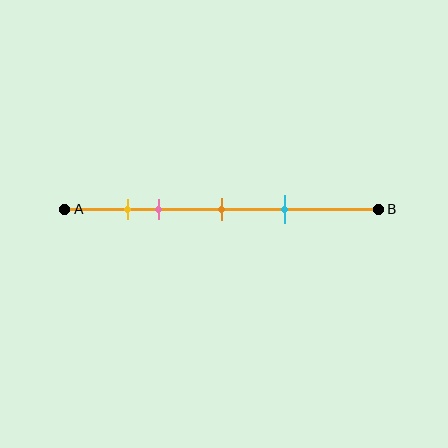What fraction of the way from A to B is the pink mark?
The pink mark is approximately 30% (0.3) of the way from A to B.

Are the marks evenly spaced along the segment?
No, the marks are not evenly spaced.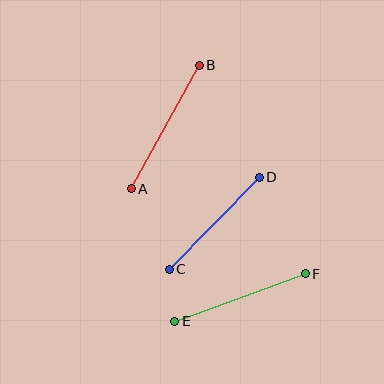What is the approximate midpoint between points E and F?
The midpoint is at approximately (240, 297) pixels.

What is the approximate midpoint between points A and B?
The midpoint is at approximately (165, 127) pixels.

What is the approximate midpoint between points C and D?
The midpoint is at approximately (214, 223) pixels.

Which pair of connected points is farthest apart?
Points A and B are farthest apart.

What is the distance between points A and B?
The distance is approximately 141 pixels.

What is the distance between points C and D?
The distance is approximately 129 pixels.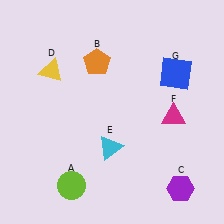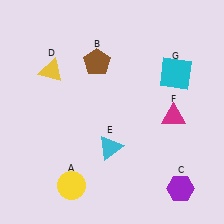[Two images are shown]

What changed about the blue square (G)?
In Image 1, G is blue. In Image 2, it changed to cyan.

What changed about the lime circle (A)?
In Image 1, A is lime. In Image 2, it changed to yellow.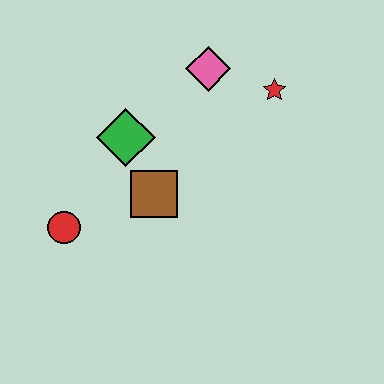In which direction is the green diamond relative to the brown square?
The green diamond is above the brown square.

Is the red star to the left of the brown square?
No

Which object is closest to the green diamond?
The brown square is closest to the green diamond.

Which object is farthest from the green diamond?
The red star is farthest from the green diamond.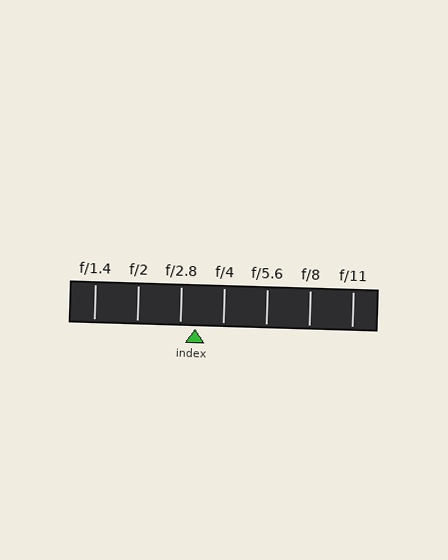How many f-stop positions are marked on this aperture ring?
There are 7 f-stop positions marked.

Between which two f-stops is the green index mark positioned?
The index mark is between f/2.8 and f/4.